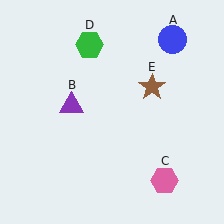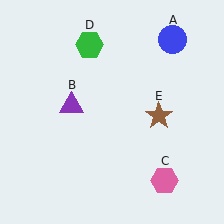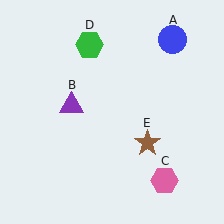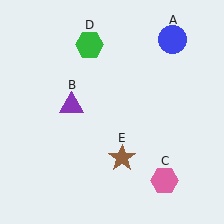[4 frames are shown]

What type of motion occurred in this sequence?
The brown star (object E) rotated clockwise around the center of the scene.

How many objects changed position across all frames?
1 object changed position: brown star (object E).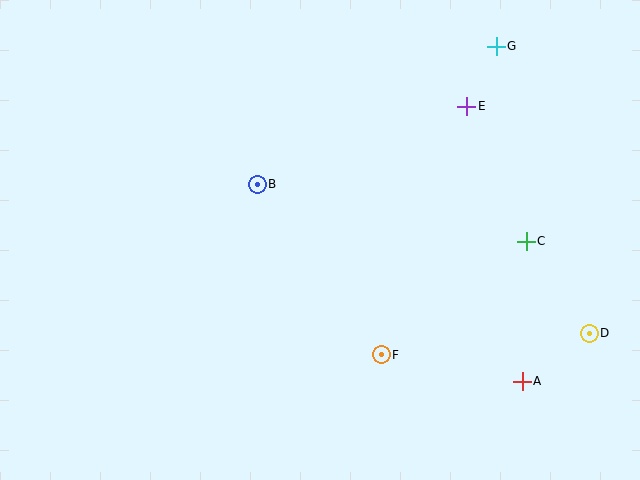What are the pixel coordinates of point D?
Point D is at (589, 333).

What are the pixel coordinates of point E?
Point E is at (467, 106).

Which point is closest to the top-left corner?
Point B is closest to the top-left corner.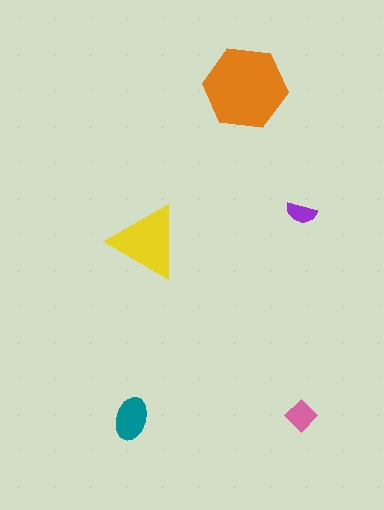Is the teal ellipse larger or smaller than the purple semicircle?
Larger.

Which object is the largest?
The orange hexagon.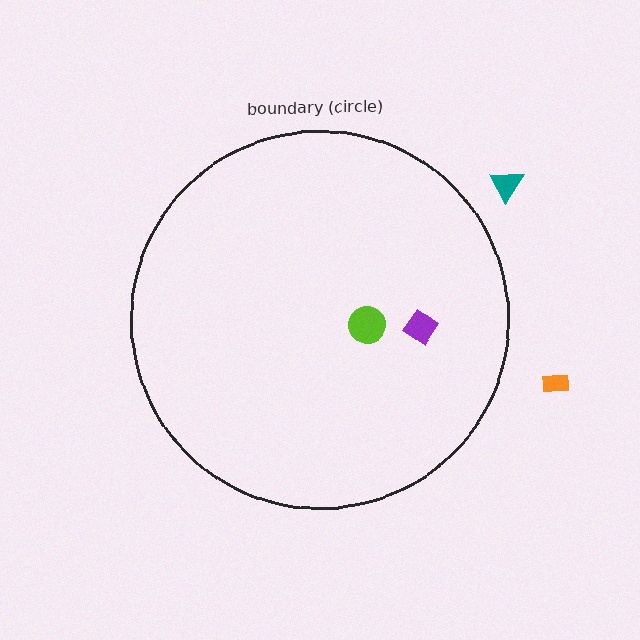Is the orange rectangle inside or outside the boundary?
Outside.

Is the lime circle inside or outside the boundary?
Inside.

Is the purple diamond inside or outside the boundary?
Inside.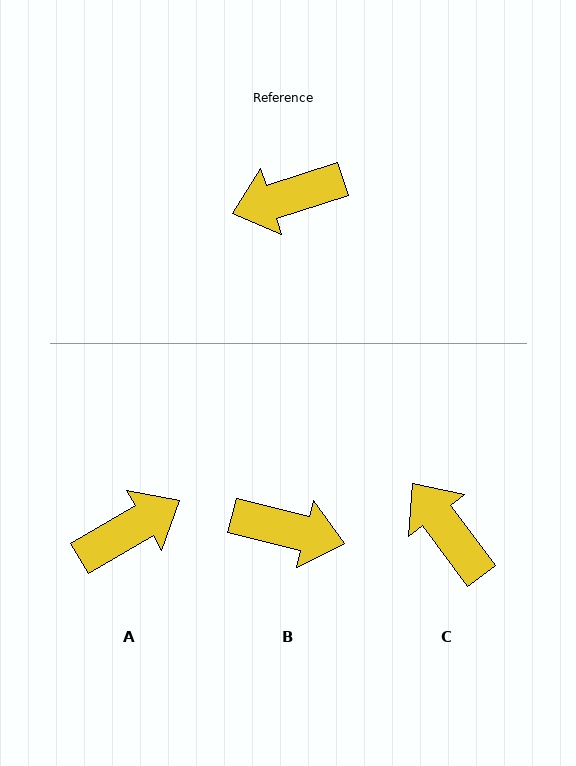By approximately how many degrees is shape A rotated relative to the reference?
Approximately 167 degrees clockwise.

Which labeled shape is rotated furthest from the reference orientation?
A, about 167 degrees away.